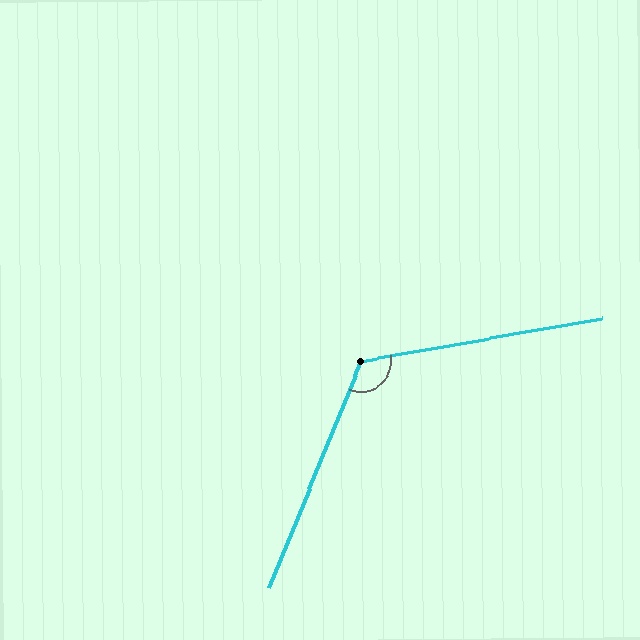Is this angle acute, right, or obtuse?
It is obtuse.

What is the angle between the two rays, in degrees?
Approximately 122 degrees.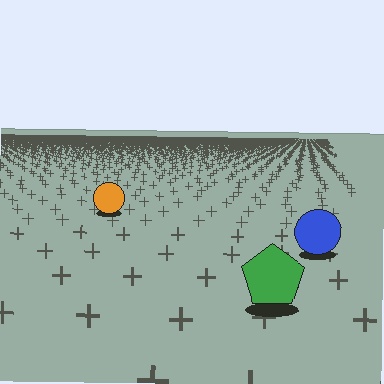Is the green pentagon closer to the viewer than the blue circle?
Yes. The green pentagon is closer — you can tell from the texture gradient: the ground texture is coarser near it.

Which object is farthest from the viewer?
The orange circle is farthest from the viewer. It appears smaller and the ground texture around it is denser.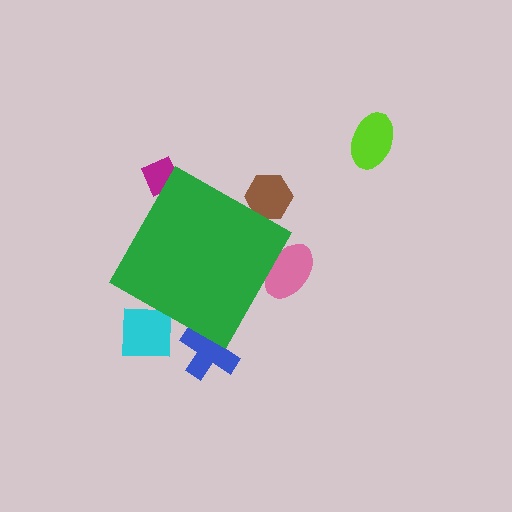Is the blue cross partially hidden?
Yes, the blue cross is partially hidden behind the green diamond.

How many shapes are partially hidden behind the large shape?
5 shapes are partially hidden.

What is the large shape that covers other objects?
A green diamond.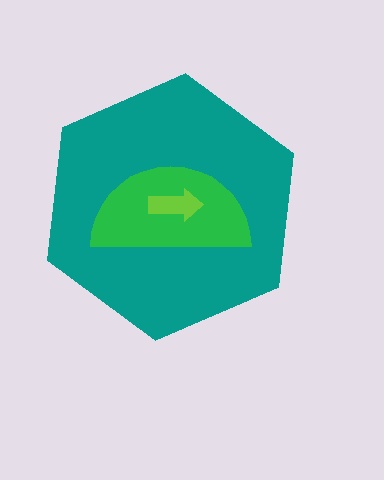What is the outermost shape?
The teal hexagon.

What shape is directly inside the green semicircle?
The lime arrow.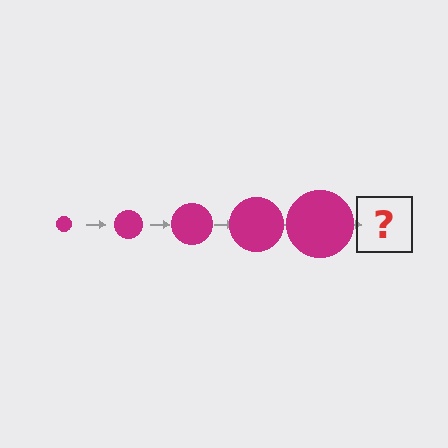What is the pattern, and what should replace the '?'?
The pattern is that the circle gets progressively larger each step. The '?' should be a magenta circle, larger than the previous one.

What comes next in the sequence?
The next element should be a magenta circle, larger than the previous one.